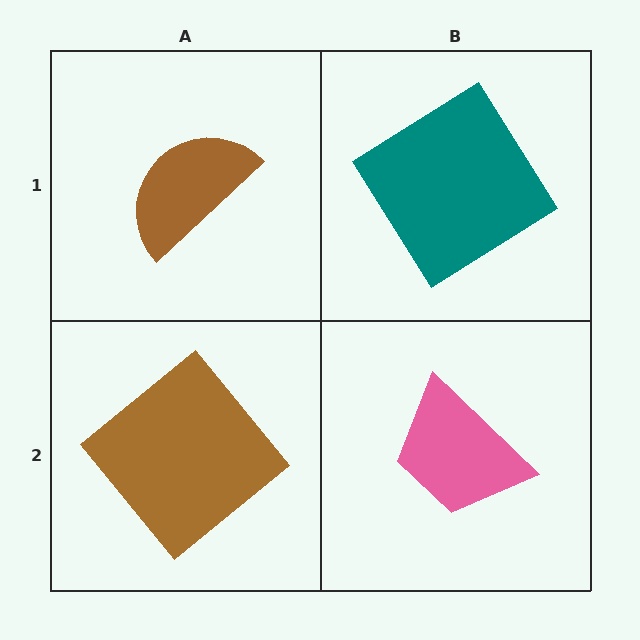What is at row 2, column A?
A brown diamond.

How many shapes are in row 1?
2 shapes.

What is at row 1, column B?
A teal diamond.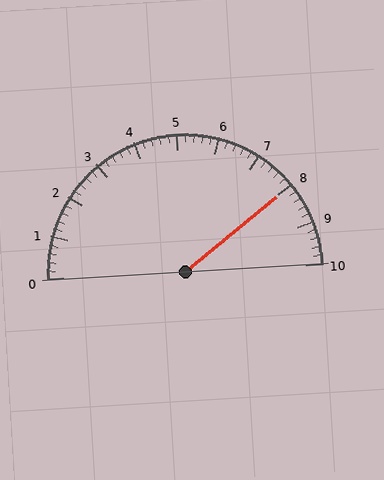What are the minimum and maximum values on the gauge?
The gauge ranges from 0 to 10.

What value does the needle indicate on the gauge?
The needle indicates approximately 8.0.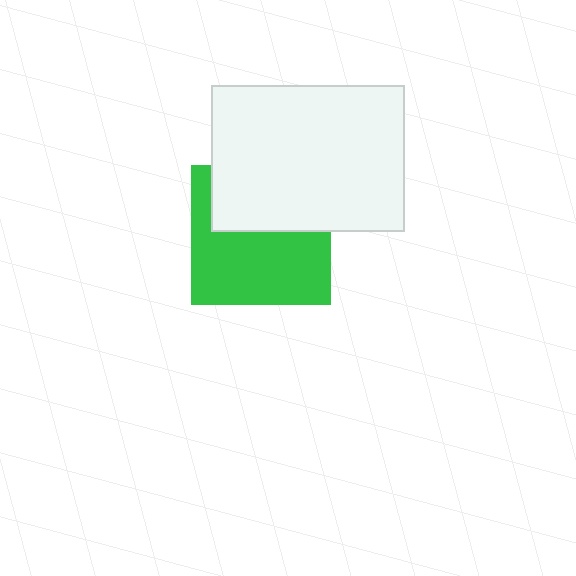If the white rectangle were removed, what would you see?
You would see the complete green square.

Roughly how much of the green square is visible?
About half of it is visible (roughly 60%).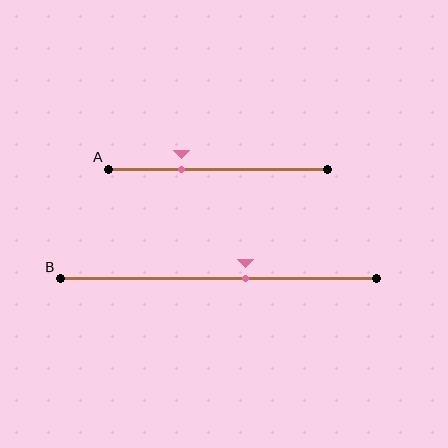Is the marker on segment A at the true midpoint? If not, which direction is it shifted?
No, the marker on segment A is shifted to the left by about 16% of the segment length.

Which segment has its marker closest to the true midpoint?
Segment B has its marker closest to the true midpoint.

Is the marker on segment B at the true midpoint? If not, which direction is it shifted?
No, the marker on segment B is shifted to the right by about 9% of the segment length.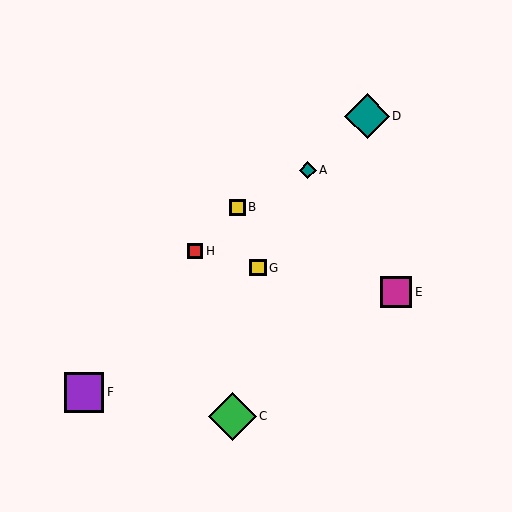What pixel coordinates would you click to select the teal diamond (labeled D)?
Click at (367, 116) to select the teal diamond D.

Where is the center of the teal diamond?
The center of the teal diamond is at (367, 116).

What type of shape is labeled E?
Shape E is a magenta square.